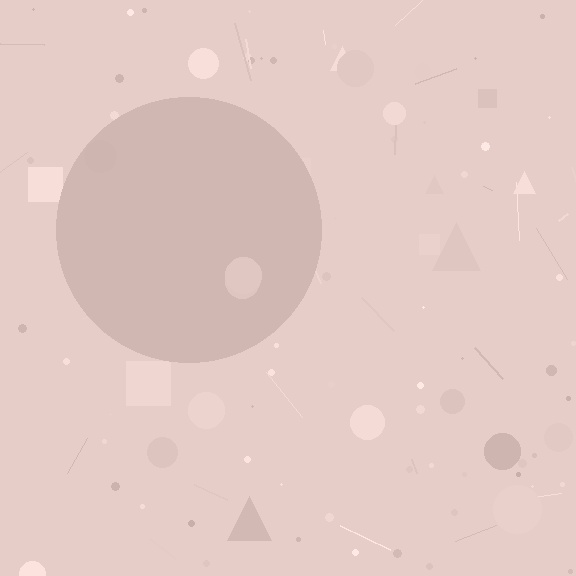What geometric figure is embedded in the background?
A circle is embedded in the background.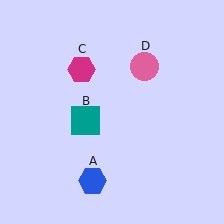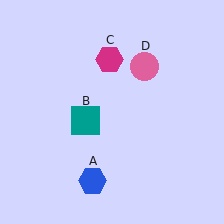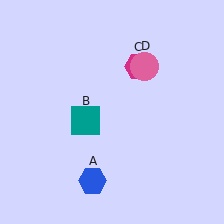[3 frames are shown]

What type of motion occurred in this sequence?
The magenta hexagon (object C) rotated clockwise around the center of the scene.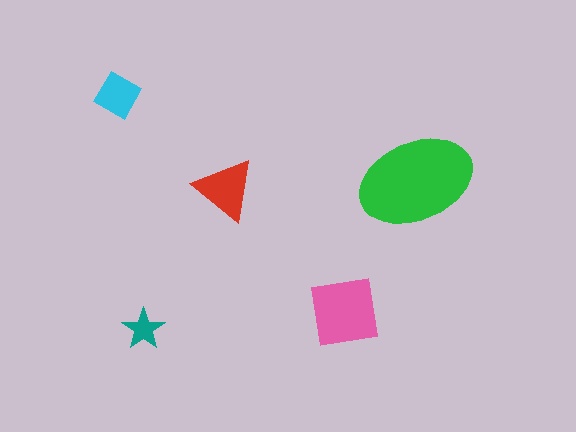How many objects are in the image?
There are 5 objects in the image.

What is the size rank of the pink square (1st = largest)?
2nd.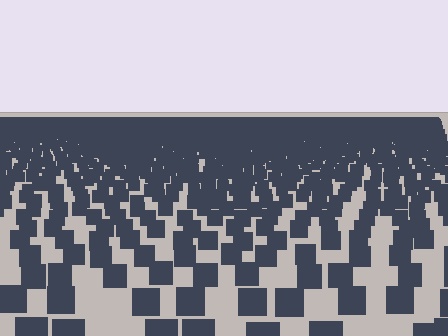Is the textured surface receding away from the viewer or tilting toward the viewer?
The surface is receding away from the viewer. Texture elements get smaller and denser toward the top.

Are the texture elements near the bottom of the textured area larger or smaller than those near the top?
Larger. Near the bottom, elements are closer to the viewer and appear at a bigger on-screen size.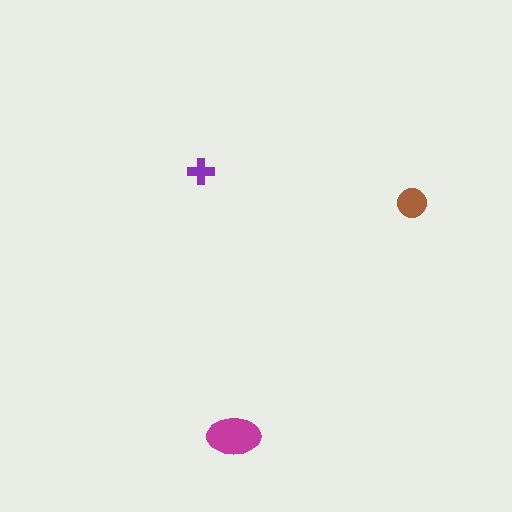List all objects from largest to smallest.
The magenta ellipse, the brown circle, the purple cross.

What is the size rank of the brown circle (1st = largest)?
2nd.